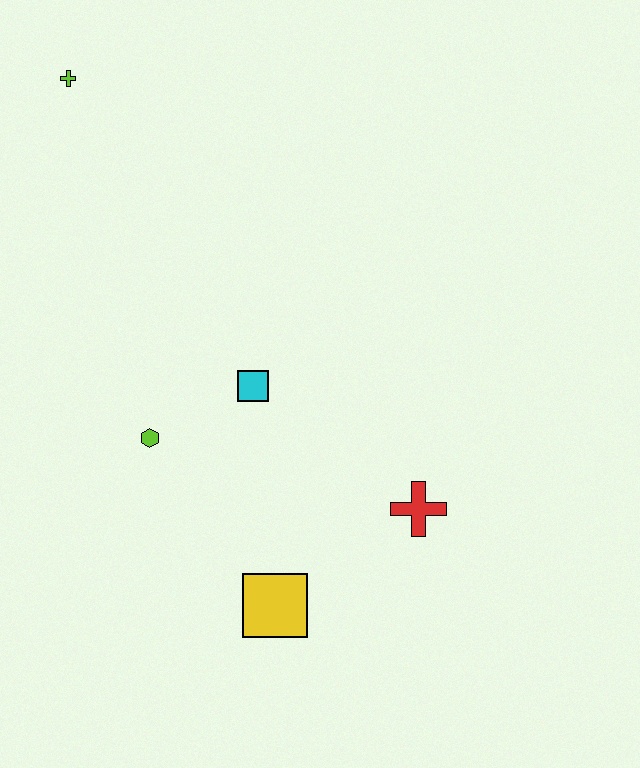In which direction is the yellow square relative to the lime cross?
The yellow square is below the lime cross.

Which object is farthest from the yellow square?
The lime cross is farthest from the yellow square.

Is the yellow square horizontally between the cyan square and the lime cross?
No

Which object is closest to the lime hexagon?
The cyan square is closest to the lime hexagon.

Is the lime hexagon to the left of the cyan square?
Yes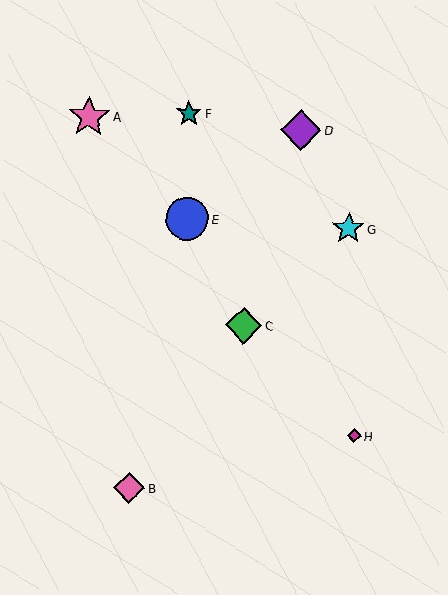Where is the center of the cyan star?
The center of the cyan star is at (348, 229).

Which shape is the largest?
The blue circle (labeled E) is the largest.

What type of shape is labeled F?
Shape F is a teal star.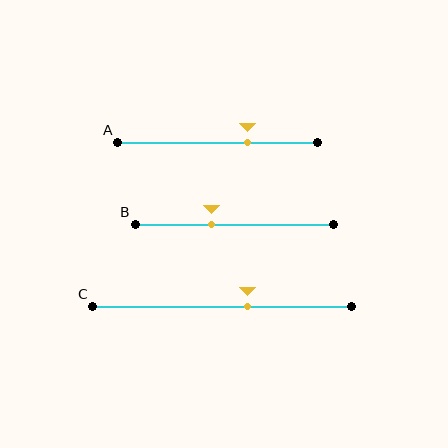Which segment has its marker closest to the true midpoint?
Segment C has its marker closest to the true midpoint.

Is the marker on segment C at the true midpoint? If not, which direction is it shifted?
No, the marker on segment C is shifted to the right by about 10% of the segment length.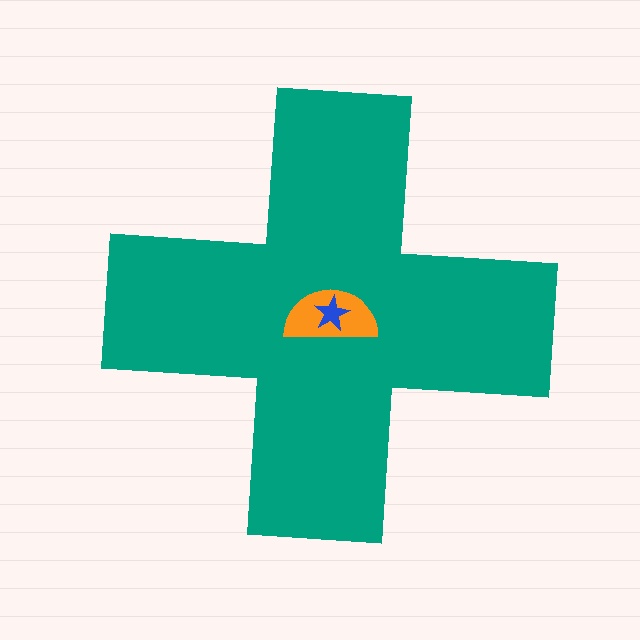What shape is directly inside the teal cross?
The orange semicircle.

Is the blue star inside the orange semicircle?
Yes.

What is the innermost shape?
The blue star.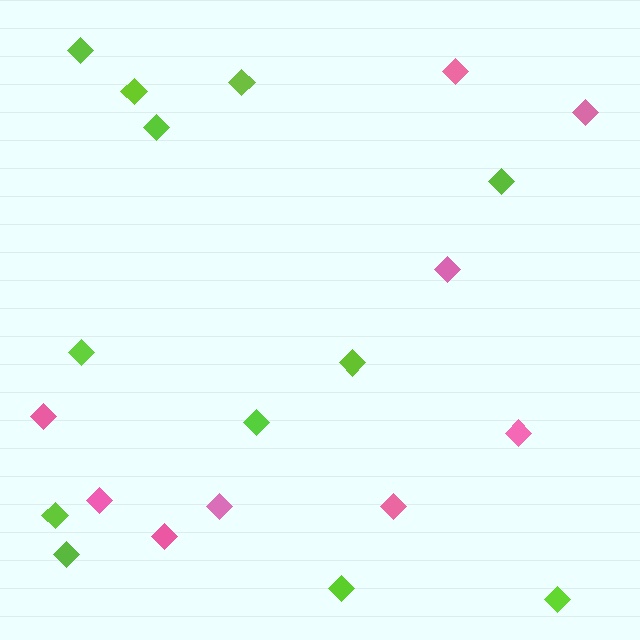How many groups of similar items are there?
There are 2 groups: one group of lime diamonds (12) and one group of pink diamonds (9).